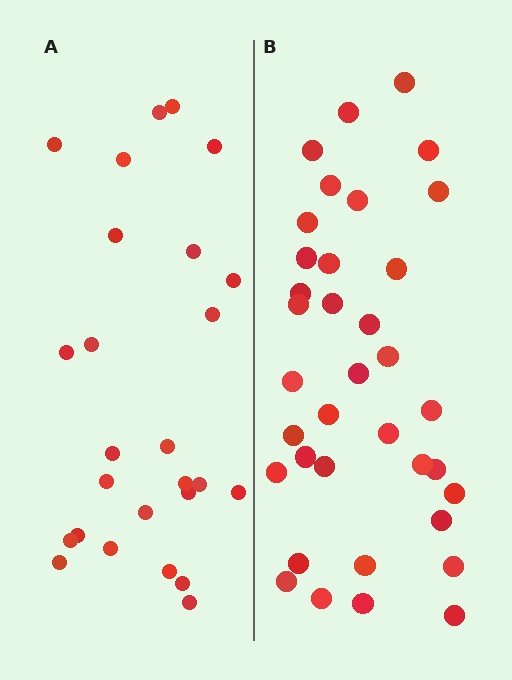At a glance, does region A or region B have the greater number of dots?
Region B (the right region) has more dots.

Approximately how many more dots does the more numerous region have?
Region B has roughly 10 or so more dots than region A.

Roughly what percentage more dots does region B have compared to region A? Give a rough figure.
About 40% more.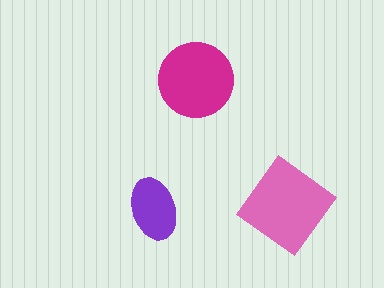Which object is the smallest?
The purple ellipse.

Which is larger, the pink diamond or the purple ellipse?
The pink diamond.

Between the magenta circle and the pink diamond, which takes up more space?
The pink diamond.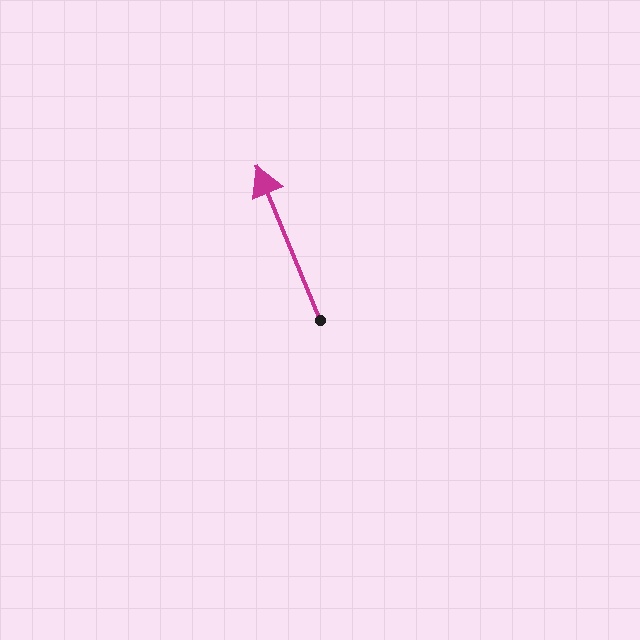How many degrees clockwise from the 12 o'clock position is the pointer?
Approximately 338 degrees.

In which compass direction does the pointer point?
North.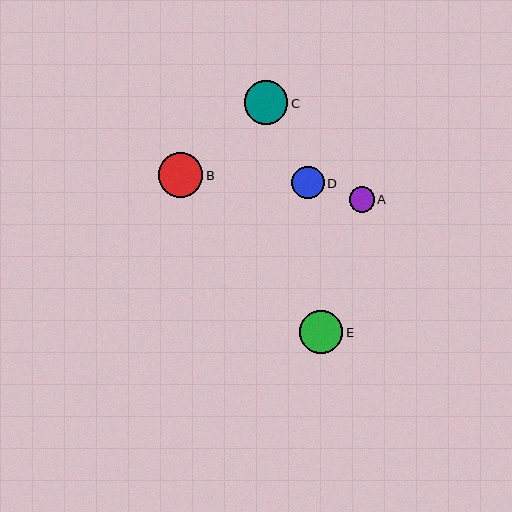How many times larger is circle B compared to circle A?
Circle B is approximately 1.7 times the size of circle A.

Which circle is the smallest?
Circle A is the smallest with a size of approximately 25 pixels.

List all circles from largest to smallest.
From largest to smallest: B, C, E, D, A.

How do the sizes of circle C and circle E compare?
Circle C and circle E are approximately the same size.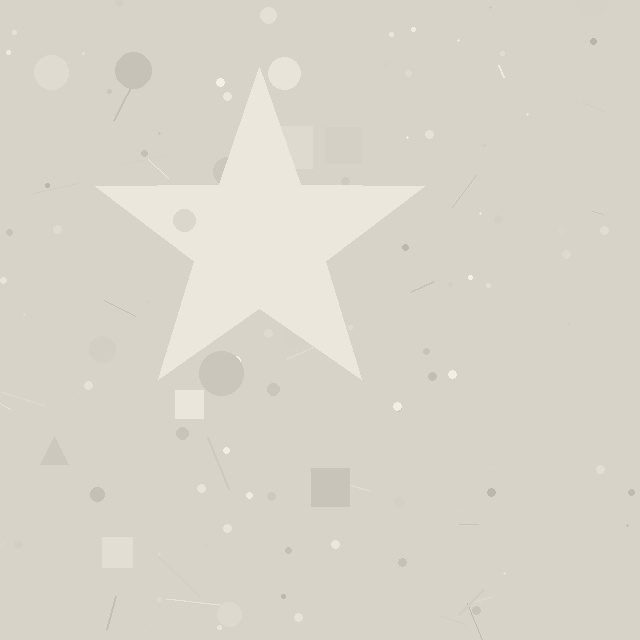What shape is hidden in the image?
A star is hidden in the image.